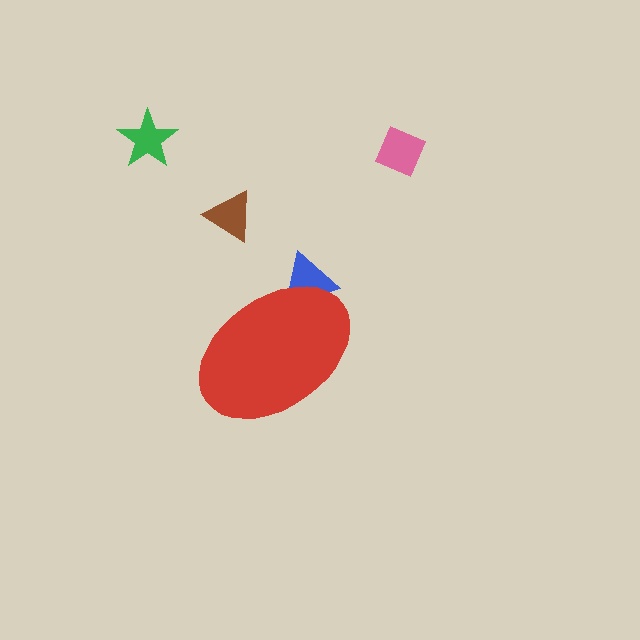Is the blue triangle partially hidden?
Yes, the blue triangle is partially hidden behind the red ellipse.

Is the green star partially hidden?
No, the green star is fully visible.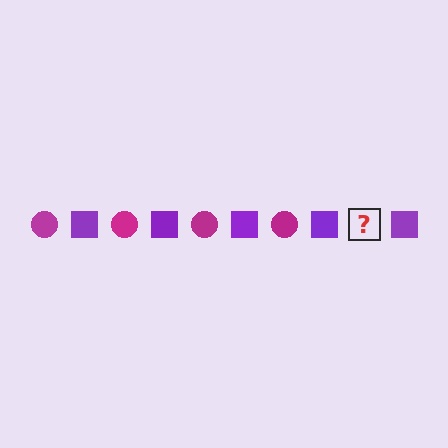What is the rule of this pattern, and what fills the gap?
The rule is that the pattern alternates between magenta circle and purple square. The gap should be filled with a magenta circle.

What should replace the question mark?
The question mark should be replaced with a magenta circle.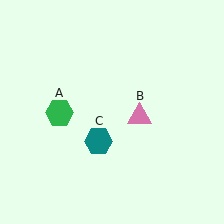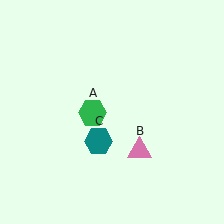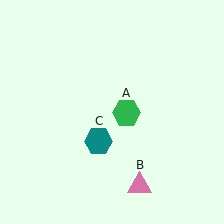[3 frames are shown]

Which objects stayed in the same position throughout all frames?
Teal hexagon (object C) remained stationary.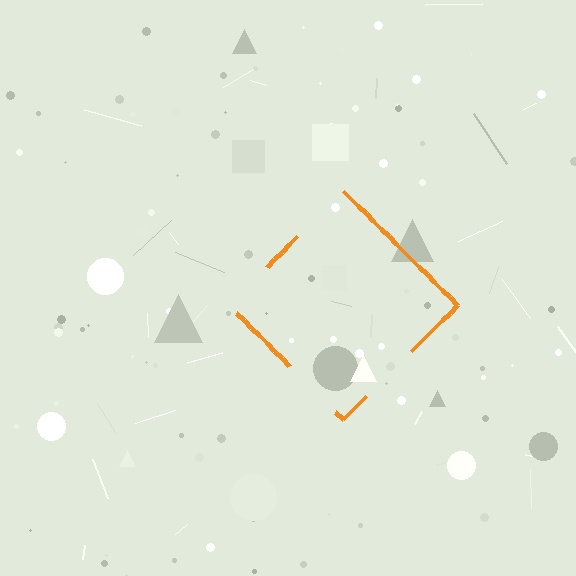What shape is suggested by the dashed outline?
The dashed outline suggests a diamond.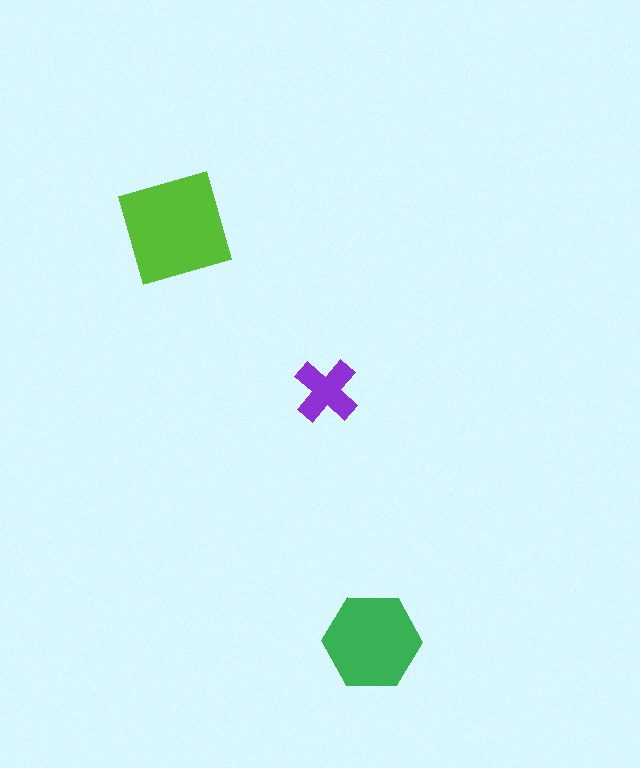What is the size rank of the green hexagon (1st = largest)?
2nd.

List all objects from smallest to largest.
The purple cross, the green hexagon, the lime square.